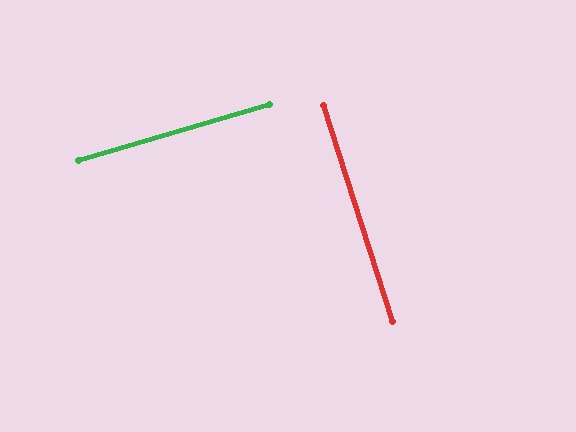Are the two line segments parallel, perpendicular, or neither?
Perpendicular — they meet at approximately 89°.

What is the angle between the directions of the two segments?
Approximately 89 degrees.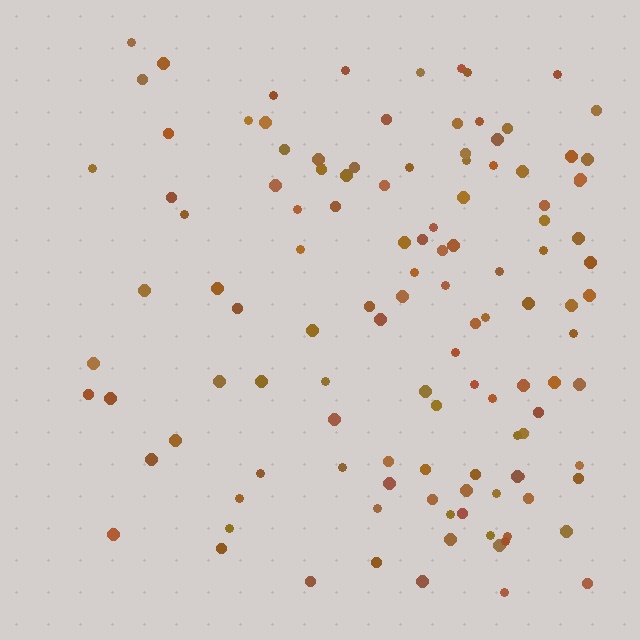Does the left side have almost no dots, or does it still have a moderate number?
Still a moderate number, just noticeably fewer than the right.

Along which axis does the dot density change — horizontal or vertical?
Horizontal.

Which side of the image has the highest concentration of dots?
The right.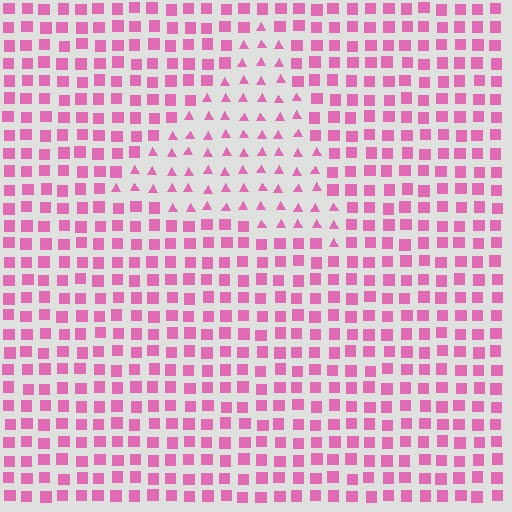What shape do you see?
I see a triangle.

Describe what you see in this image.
The image is filled with small pink elements arranged in a uniform grid. A triangle-shaped region contains triangles, while the surrounding area contains squares. The boundary is defined purely by the change in element shape.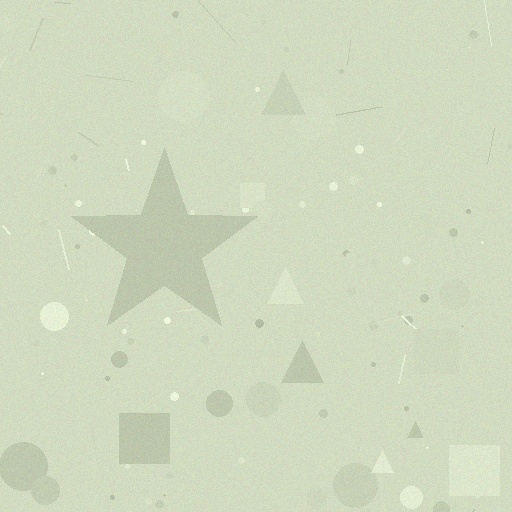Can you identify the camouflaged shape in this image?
The camouflaged shape is a star.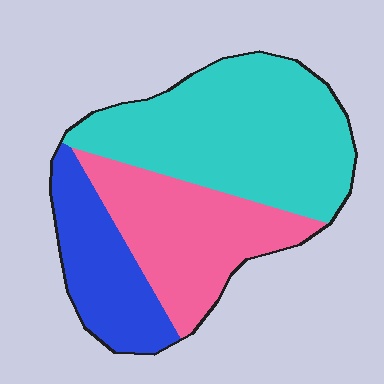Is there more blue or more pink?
Pink.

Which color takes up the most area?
Cyan, at roughly 50%.